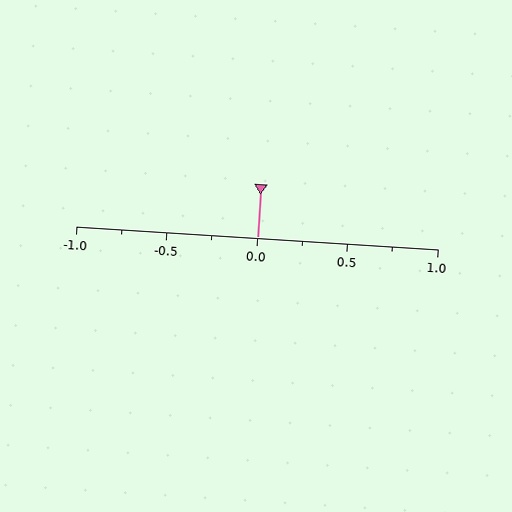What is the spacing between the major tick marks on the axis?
The major ticks are spaced 0.5 apart.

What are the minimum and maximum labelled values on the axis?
The axis runs from -1.0 to 1.0.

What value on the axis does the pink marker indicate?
The marker indicates approximately 0.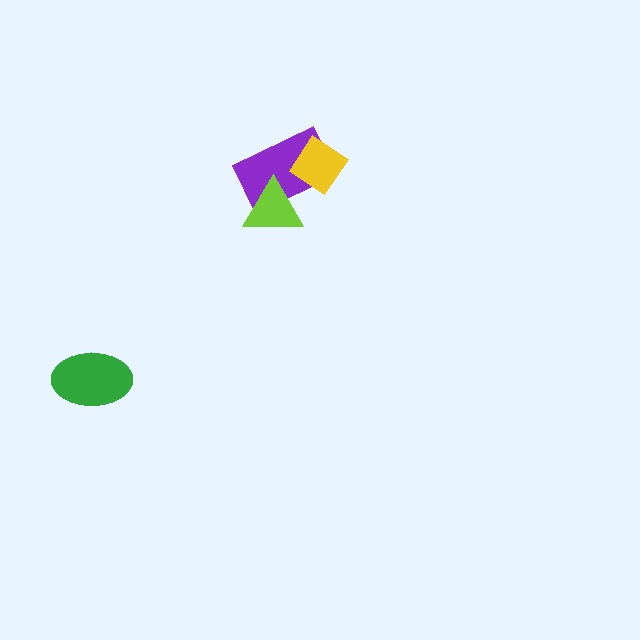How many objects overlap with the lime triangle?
1 object overlaps with the lime triangle.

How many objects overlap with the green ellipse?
0 objects overlap with the green ellipse.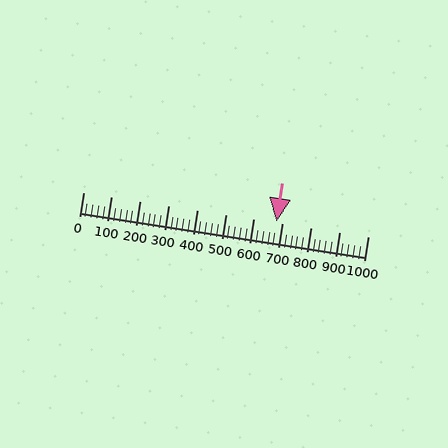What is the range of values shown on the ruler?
The ruler shows values from 0 to 1000.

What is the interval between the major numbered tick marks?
The major tick marks are spaced 100 units apart.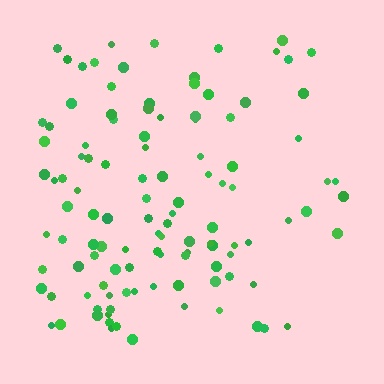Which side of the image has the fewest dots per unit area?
The right.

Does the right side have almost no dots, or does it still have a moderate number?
Still a moderate number, just noticeably fewer than the left.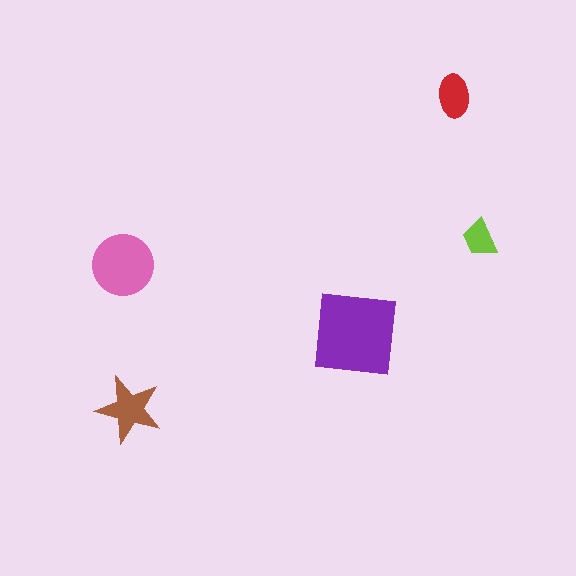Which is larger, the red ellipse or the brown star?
The brown star.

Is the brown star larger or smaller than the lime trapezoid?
Larger.